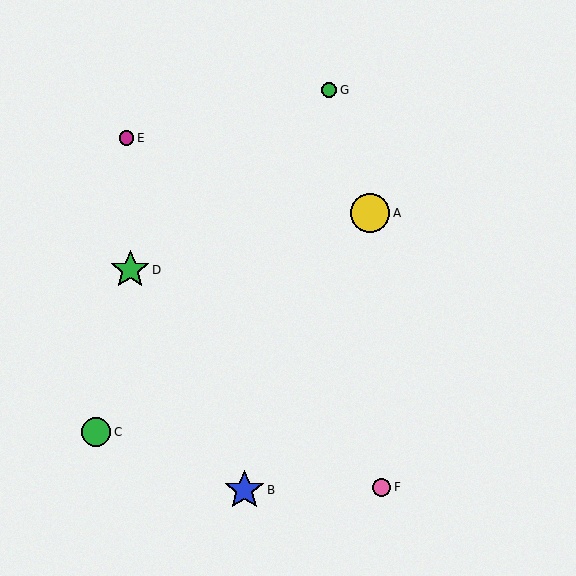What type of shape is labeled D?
Shape D is a green star.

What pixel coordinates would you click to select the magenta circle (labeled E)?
Click at (126, 138) to select the magenta circle E.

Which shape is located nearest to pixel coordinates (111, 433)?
The green circle (labeled C) at (96, 432) is nearest to that location.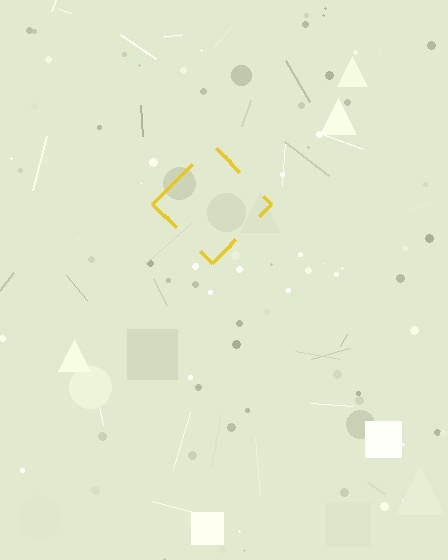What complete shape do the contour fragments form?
The contour fragments form a diamond.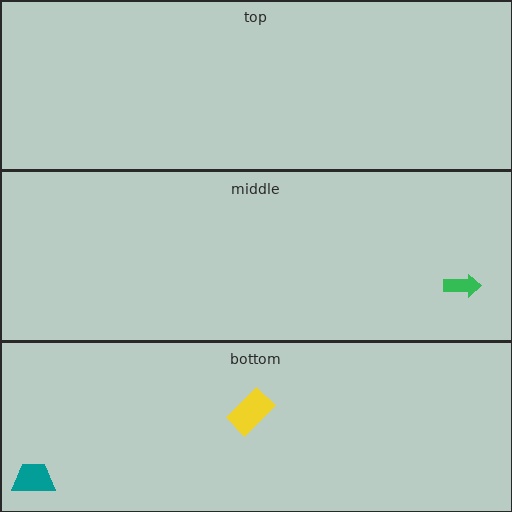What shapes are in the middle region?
The green arrow.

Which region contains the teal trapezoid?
The bottom region.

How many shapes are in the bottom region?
2.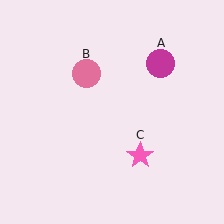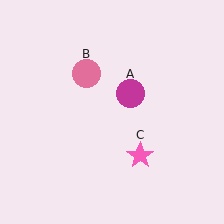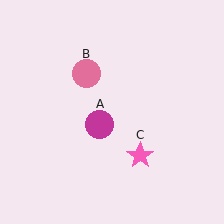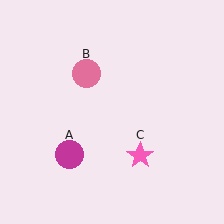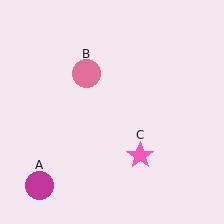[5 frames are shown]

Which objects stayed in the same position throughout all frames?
Pink circle (object B) and pink star (object C) remained stationary.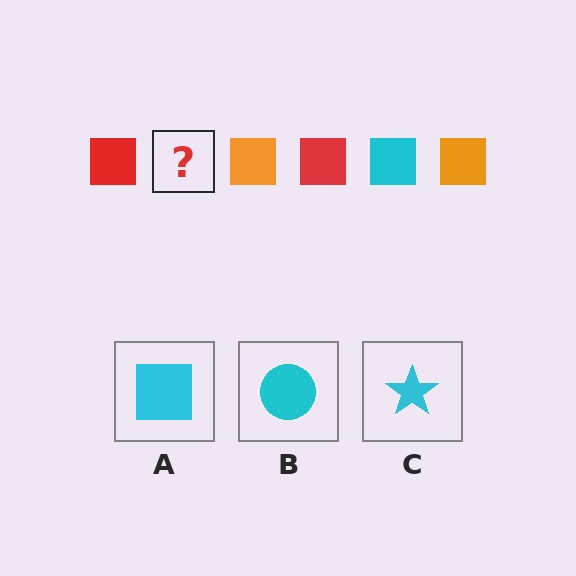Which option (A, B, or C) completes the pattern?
A.